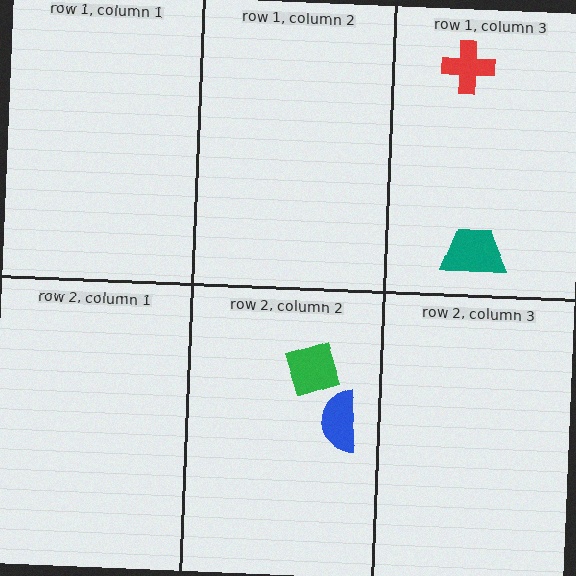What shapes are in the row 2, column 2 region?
The green diamond, the blue semicircle.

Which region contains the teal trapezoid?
The row 1, column 3 region.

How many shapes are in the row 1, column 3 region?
2.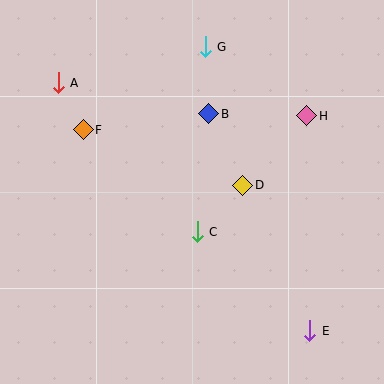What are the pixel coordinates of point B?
Point B is at (209, 114).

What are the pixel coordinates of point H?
Point H is at (307, 116).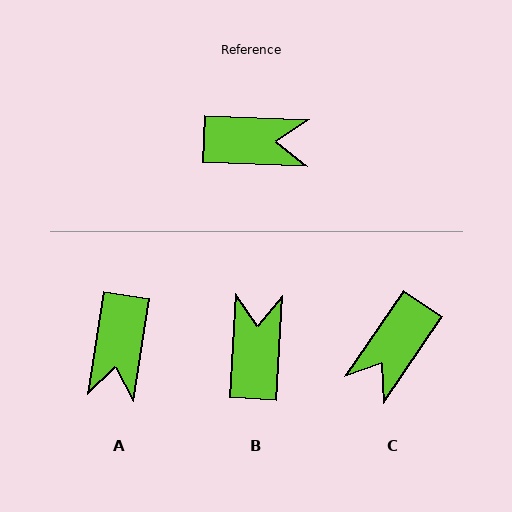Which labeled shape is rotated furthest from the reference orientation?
C, about 122 degrees away.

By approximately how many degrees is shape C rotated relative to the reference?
Approximately 122 degrees clockwise.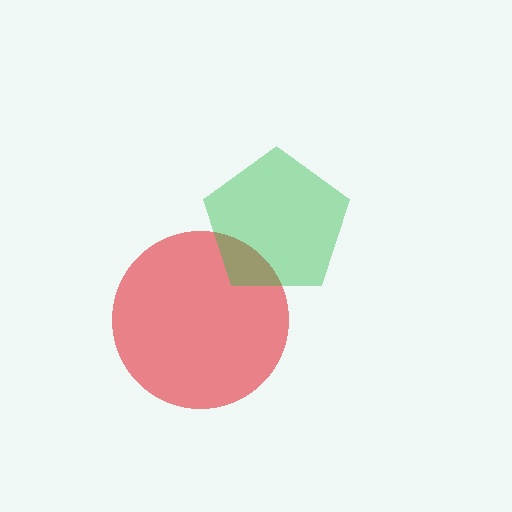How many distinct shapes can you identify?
There are 2 distinct shapes: a red circle, a green pentagon.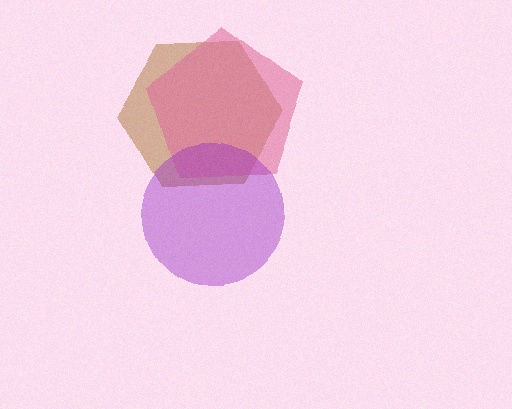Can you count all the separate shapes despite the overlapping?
Yes, there are 3 separate shapes.